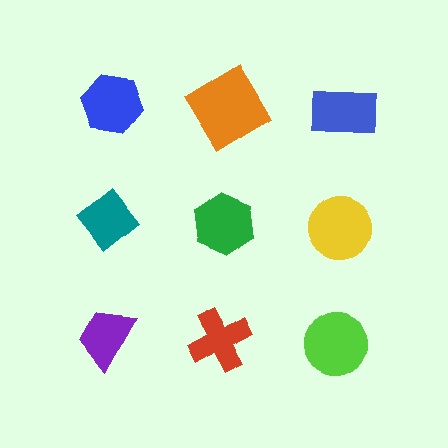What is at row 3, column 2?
A red cross.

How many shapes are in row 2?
3 shapes.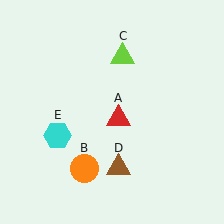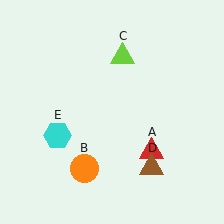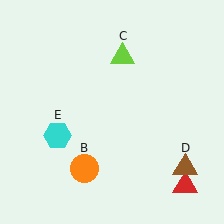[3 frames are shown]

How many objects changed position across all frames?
2 objects changed position: red triangle (object A), brown triangle (object D).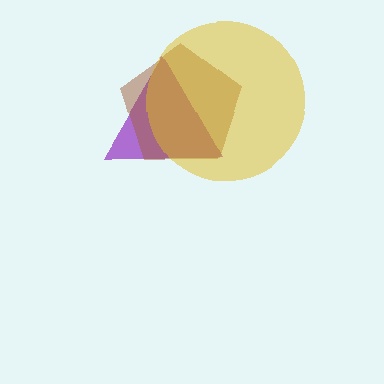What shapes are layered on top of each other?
The layered shapes are: a purple triangle, a brown pentagon, a yellow circle.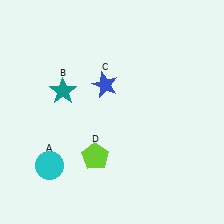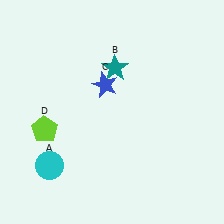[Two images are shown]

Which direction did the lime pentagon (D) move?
The lime pentagon (D) moved left.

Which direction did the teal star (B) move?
The teal star (B) moved right.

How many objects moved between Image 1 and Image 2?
2 objects moved between the two images.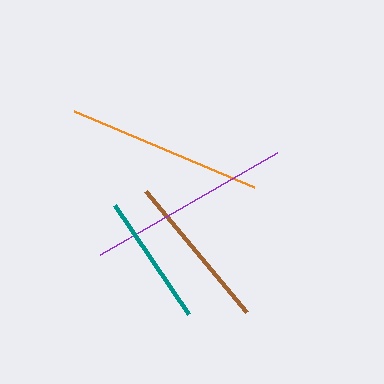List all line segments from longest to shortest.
From longest to shortest: purple, orange, brown, teal.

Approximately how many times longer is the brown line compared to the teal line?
The brown line is approximately 1.2 times the length of the teal line.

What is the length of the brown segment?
The brown segment is approximately 158 pixels long.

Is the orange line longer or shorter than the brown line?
The orange line is longer than the brown line.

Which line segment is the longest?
The purple line is the longest at approximately 204 pixels.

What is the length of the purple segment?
The purple segment is approximately 204 pixels long.